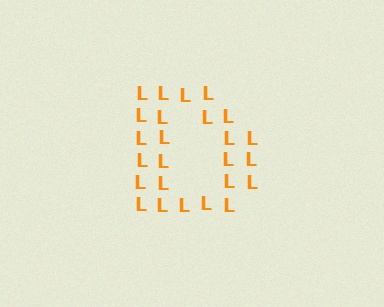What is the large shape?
The large shape is the letter D.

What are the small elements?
The small elements are letter L's.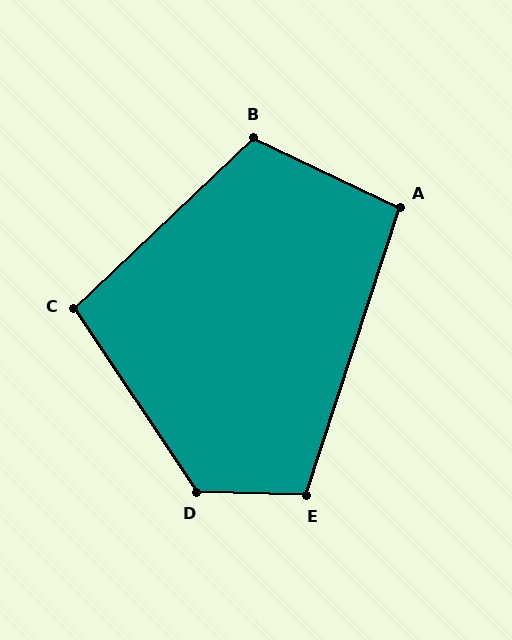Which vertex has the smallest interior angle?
A, at approximately 98 degrees.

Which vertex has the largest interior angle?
D, at approximately 125 degrees.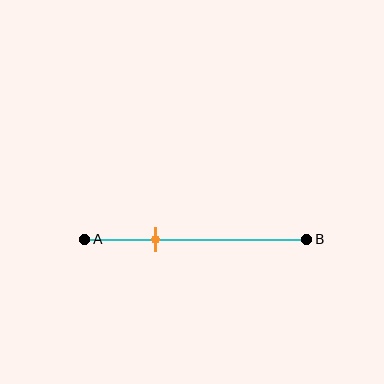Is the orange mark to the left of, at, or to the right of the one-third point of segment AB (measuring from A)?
The orange mark is approximately at the one-third point of segment AB.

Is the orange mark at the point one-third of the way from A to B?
Yes, the mark is approximately at the one-third point.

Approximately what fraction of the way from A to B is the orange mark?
The orange mark is approximately 30% of the way from A to B.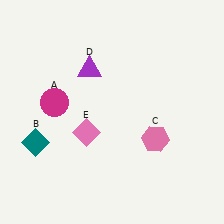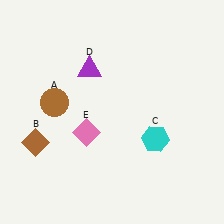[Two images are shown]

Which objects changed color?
A changed from magenta to brown. B changed from teal to brown. C changed from pink to cyan.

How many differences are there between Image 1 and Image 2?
There are 3 differences between the two images.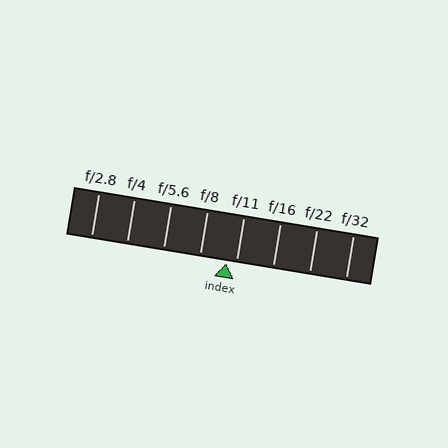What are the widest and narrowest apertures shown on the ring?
The widest aperture shown is f/2.8 and the narrowest is f/32.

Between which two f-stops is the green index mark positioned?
The index mark is between f/8 and f/11.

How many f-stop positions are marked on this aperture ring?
There are 8 f-stop positions marked.